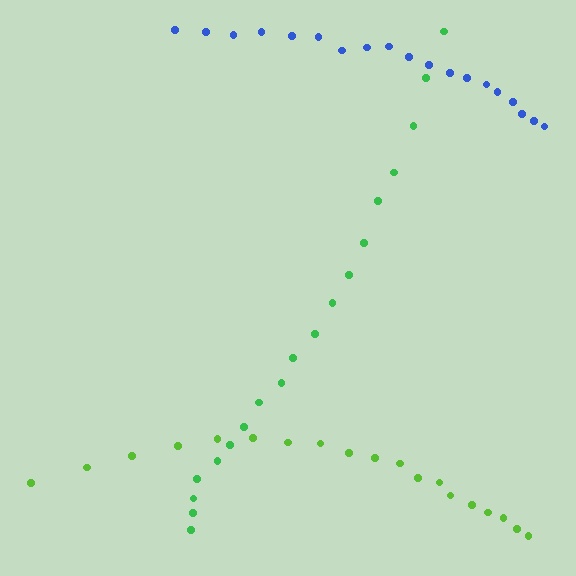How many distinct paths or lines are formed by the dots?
There are 3 distinct paths.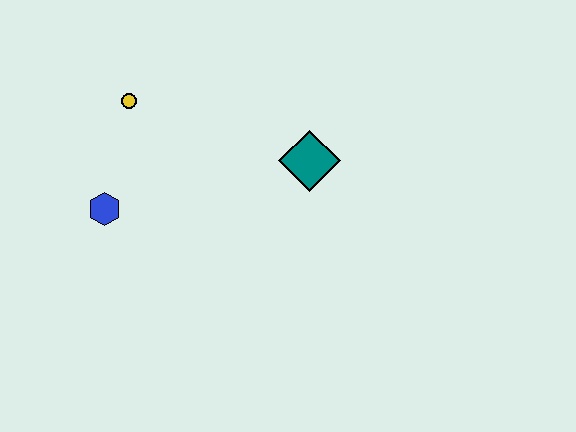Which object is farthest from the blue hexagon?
The teal diamond is farthest from the blue hexagon.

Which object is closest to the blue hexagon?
The yellow circle is closest to the blue hexagon.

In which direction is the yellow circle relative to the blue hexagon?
The yellow circle is above the blue hexagon.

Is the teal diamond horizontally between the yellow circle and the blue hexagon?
No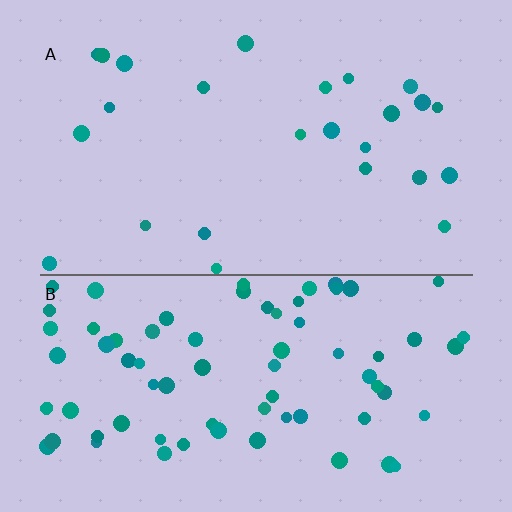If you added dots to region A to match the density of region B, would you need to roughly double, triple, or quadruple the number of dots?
Approximately triple.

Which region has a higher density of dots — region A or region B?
B (the bottom).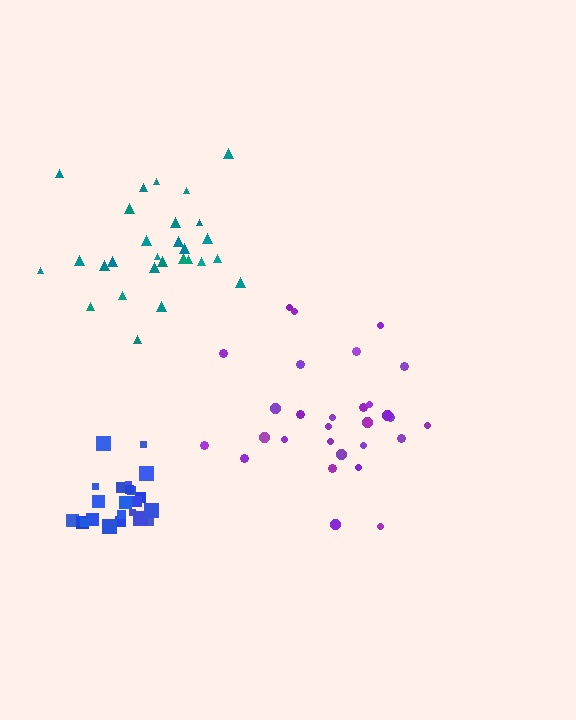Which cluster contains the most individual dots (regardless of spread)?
Purple (29).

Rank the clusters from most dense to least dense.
blue, purple, teal.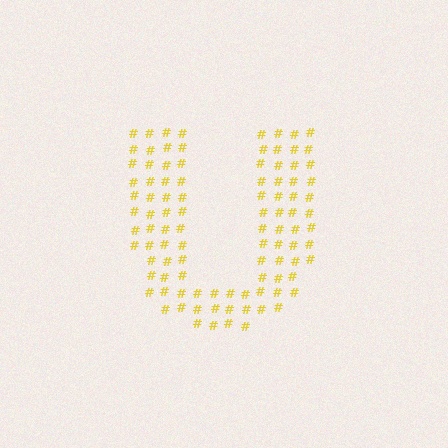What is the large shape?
The large shape is the letter U.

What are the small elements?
The small elements are hash symbols.